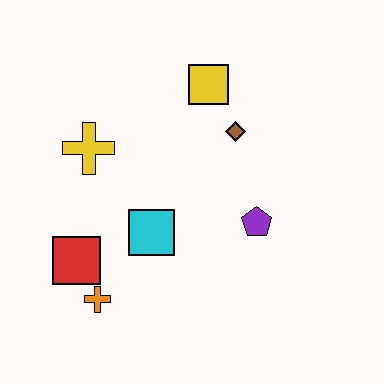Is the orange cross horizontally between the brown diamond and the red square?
Yes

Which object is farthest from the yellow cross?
The purple pentagon is farthest from the yellow cross.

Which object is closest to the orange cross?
The red square is closest to the orange cross.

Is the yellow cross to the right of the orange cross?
No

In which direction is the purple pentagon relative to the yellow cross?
The purple pentagon is to the right of the yellow cross.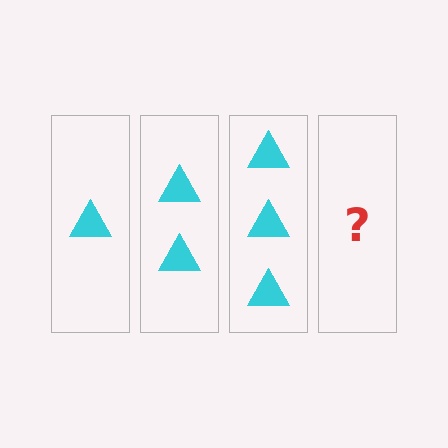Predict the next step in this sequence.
The next step is 4 triangles.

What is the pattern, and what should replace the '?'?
The pattern is that each step adds one more triangle. The '?' should be 4 triangles.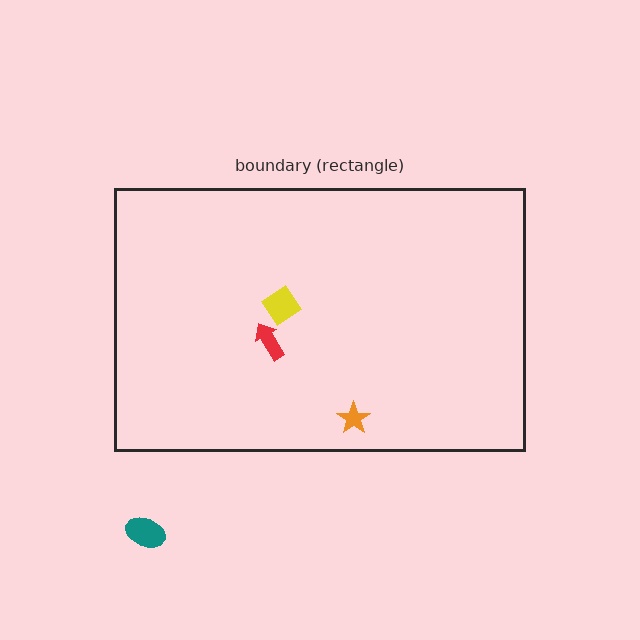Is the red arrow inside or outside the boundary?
Inside.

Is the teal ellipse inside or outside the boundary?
Outside.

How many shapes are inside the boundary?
3 inside, 1 outside.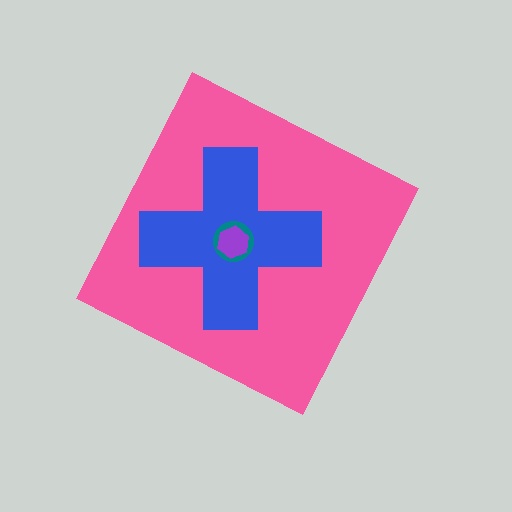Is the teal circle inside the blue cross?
Yes.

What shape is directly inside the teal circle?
The purple hexagon.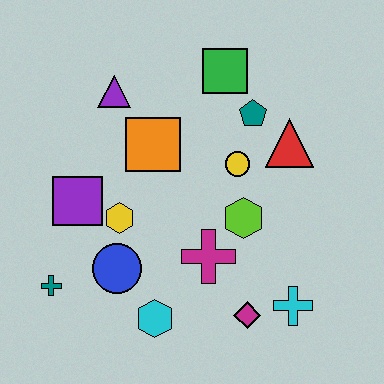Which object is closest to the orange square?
The purple triangle is closest to the orange square.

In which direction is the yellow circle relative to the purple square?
The yellow circle is to the right of the purple square.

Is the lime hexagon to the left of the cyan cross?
Yes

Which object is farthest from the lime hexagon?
The teal cross is farthest from the lime hexagon.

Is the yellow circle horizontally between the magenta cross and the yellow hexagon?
No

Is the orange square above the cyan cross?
Yes